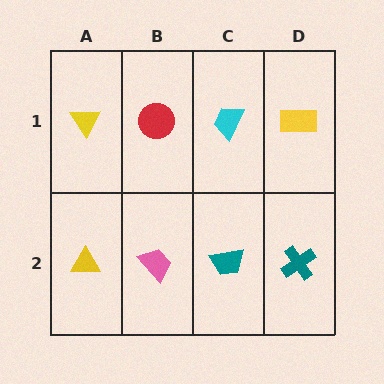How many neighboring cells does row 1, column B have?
3.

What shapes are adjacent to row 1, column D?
A teal cross (row 2, column D), a cyan trapezoid (row 1, column C).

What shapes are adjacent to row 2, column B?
A red circle (row 1, column B), a yellow triangle (row 2, column A), a teal trapezoid (row 2, column C).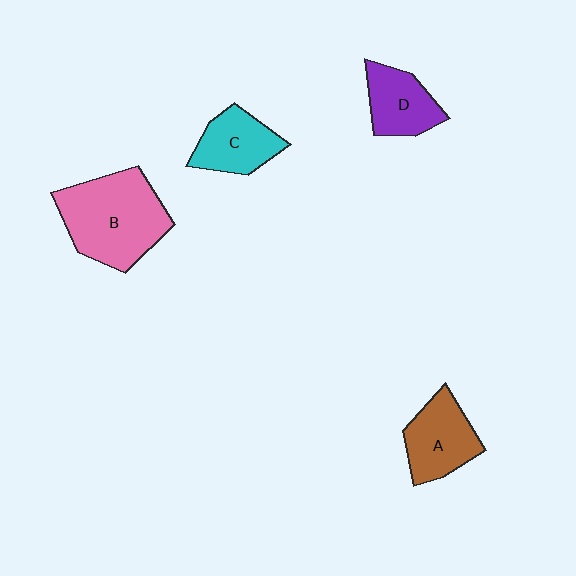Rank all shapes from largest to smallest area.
From largest to smallest: B (pink), A (brown), C (cyan), D (purple).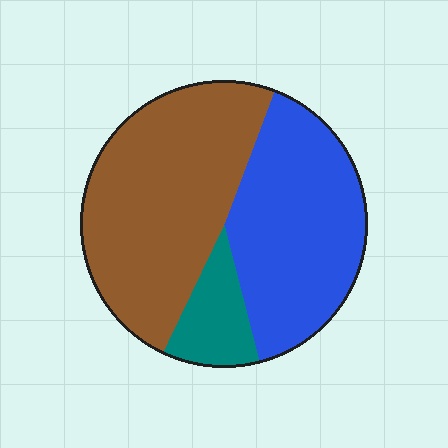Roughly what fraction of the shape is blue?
Blue takes up about two fifths (2/5) of the shape.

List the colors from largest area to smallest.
From largest to smallest: brown, blue, teal.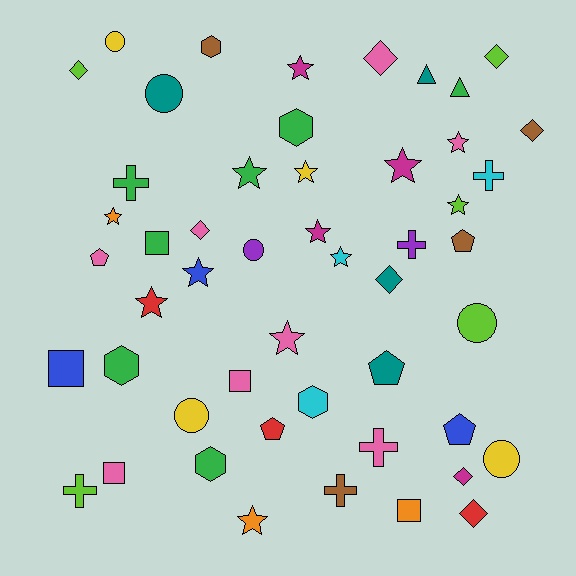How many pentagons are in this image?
There are 5 pentagons.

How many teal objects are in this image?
There are 4 teal objects.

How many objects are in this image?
There are 50 objects.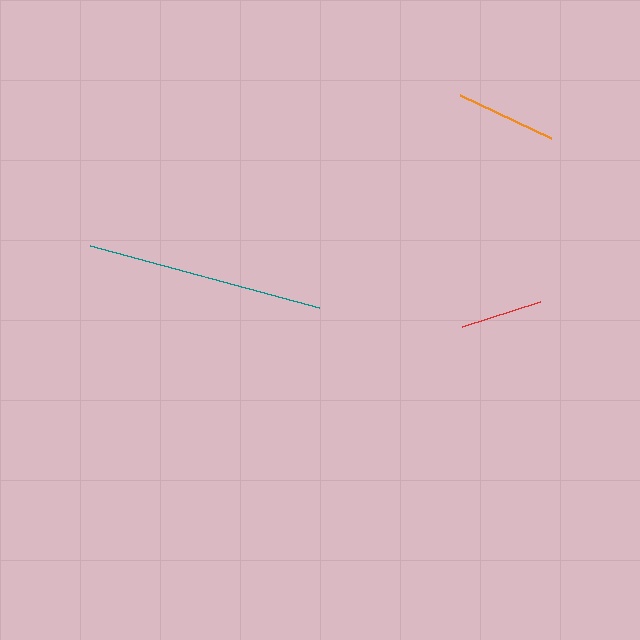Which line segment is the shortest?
The red line is the shortest at approximately 82 pixels.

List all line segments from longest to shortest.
From longest to shortest: teal, orange, red.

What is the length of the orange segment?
The orange segment is approximately 100 pixels long.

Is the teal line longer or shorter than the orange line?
The teal line is longer than the orange line.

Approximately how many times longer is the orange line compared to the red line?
The orange line is approximately 1.2 times the length of the red line.